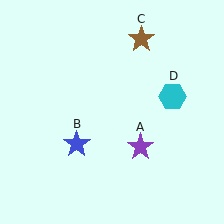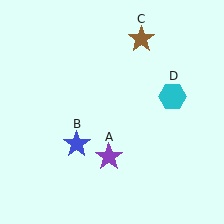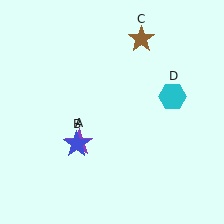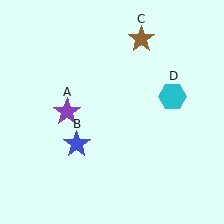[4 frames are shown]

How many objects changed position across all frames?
1 object changed position: purple star (object A).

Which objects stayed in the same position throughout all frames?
Blue star (object B) and brown star (object C) and cyan hexagon (object D) remained stationary.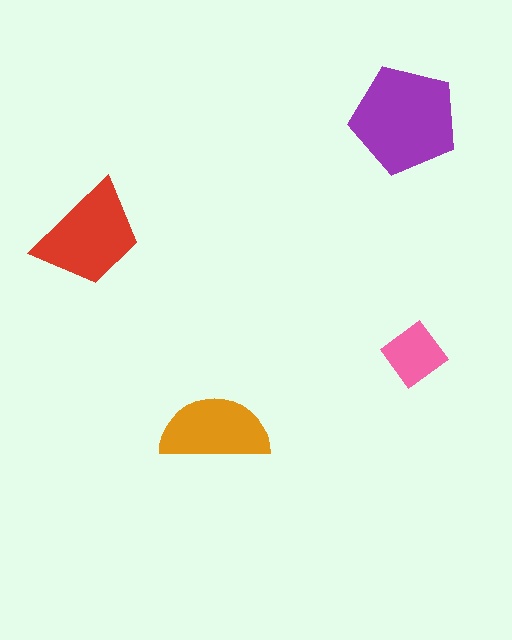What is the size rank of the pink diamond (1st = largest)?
4th.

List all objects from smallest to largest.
The pink diamond, the orange semicircle, the red trapezoid, the purple pentagon.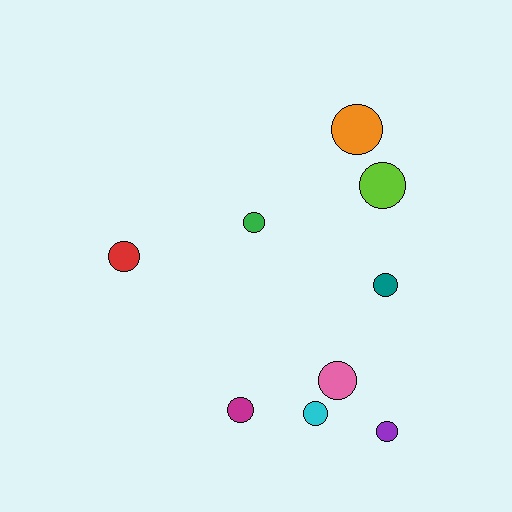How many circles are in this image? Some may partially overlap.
There are 9 circles.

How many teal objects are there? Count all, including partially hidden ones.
There is 1 teal object.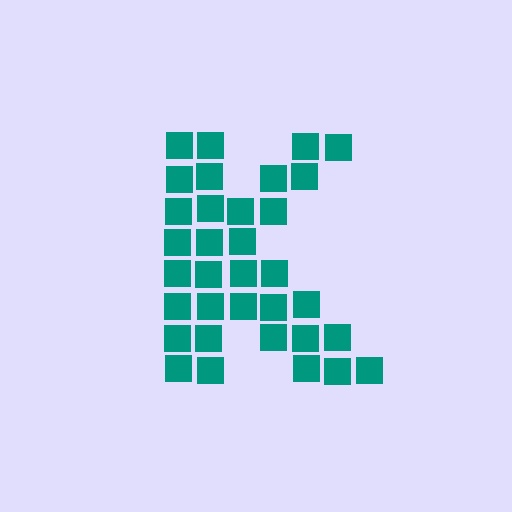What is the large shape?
The large shape is the letter K.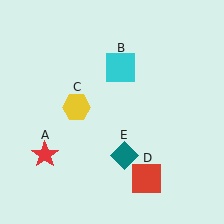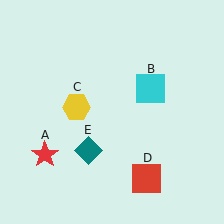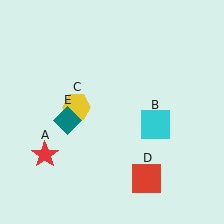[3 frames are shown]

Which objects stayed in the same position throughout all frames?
Red star (object A) and yellow hexagon (object C) and red square (object D) remained stationary.